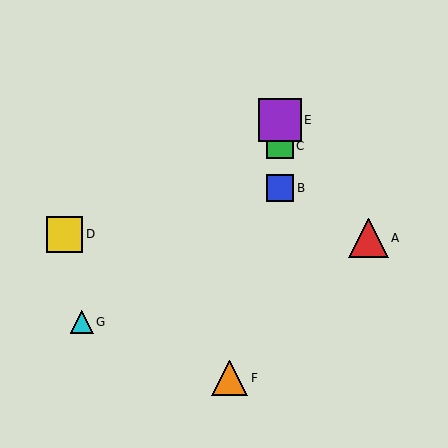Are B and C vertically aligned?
Yes, both are at x≈280.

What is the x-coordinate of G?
Object G is at x≈82.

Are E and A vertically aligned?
No, E is at x≈280 and A is at x≈368.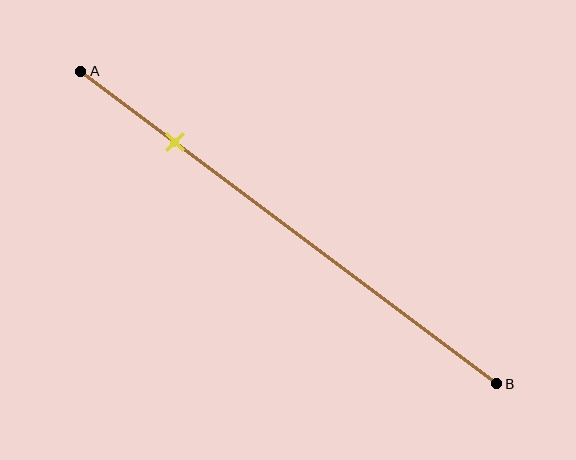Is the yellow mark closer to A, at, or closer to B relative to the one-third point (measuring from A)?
The yellow mark is closer to point A than the one-third point of segment AB.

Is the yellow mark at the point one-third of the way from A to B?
No, the mark is at about 25% from A, not at the 33% one-third point.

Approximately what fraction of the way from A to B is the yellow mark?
The yellow mark is approximately 25% of the way from A to B.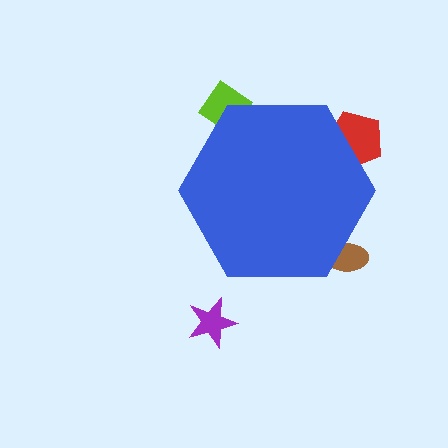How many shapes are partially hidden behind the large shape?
3 shapes are partially hidden.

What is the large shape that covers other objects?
A blue hexagon.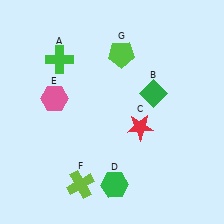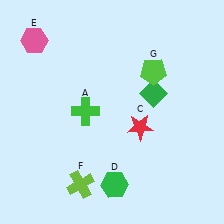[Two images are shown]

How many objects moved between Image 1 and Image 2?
3 objects moved between the two images.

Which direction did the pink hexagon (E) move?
The pink hexagon (E) moved up.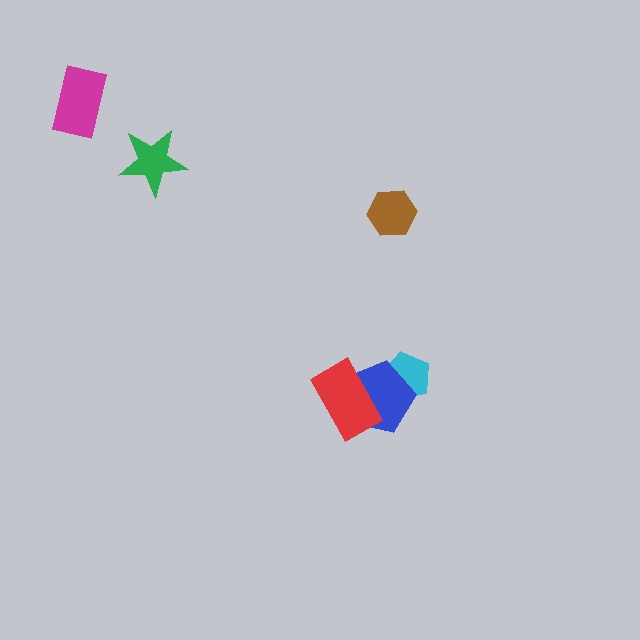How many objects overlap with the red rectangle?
1 object overlaps with the red rectangle.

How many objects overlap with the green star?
0 objects overlap with the green star.